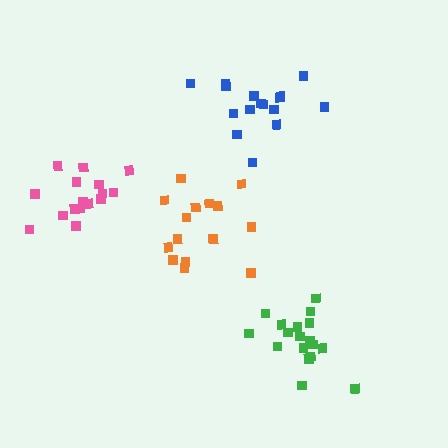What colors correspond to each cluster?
The clusters are colored: orange, pink, blue, green.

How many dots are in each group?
Group 1: 15 dots, Group 2: 16 dots, Group 3: 16 dots, Group 4: 18 dots (65 total).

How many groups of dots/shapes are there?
There are 4 groups.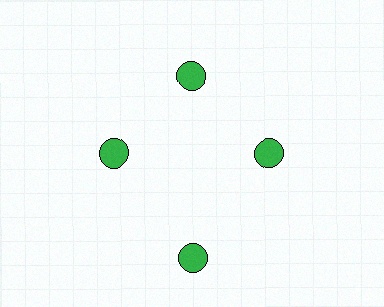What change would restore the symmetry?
The symmetry would be restored by moving it inward, back onto the ring so that all 4 circles sit at equal angles and equal distance from the center.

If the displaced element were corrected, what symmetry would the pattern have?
It would have 4-fold rotational symmetry — the pattern would map onto itself every 90 degrees.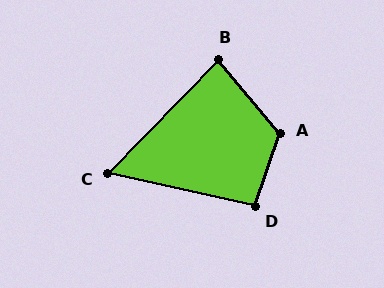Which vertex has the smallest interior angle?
C, at approximately 59 degrees.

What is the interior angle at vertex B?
Approximately 84 degrees (acute).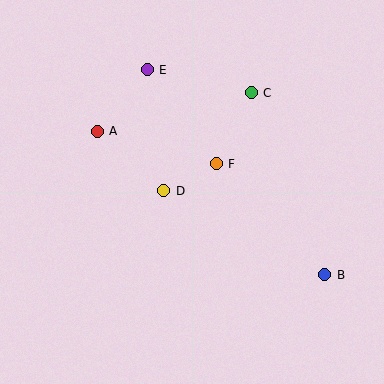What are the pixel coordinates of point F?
Point F is at (216, 164).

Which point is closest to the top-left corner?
Point E is closest to the top-left corner.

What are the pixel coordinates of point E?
Point E is at (147, 70).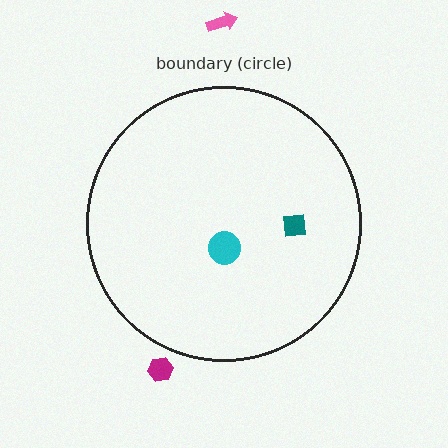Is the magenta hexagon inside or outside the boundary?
Outside.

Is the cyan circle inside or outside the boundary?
Inside.